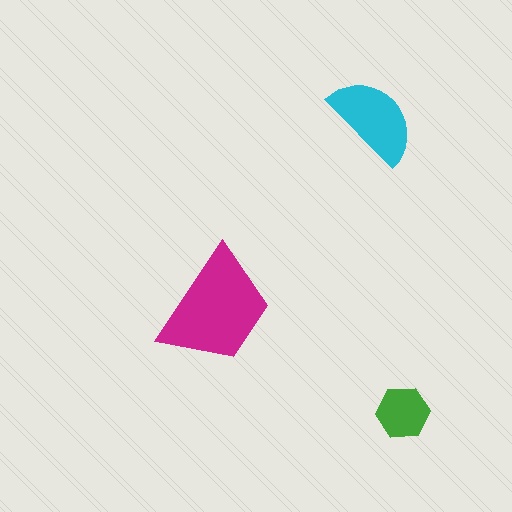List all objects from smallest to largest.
The green hexagon, the cyan semicircle, the magenta trapezoid.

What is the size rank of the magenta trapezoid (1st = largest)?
1st.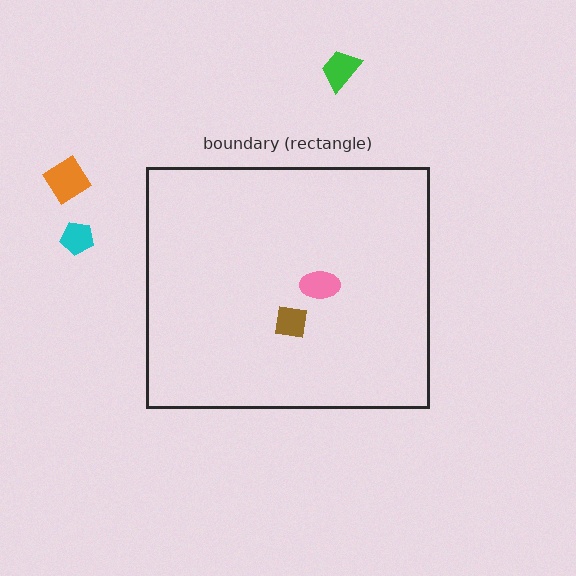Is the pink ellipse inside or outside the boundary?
Inside.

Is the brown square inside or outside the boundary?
Inside.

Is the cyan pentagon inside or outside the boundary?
Outside.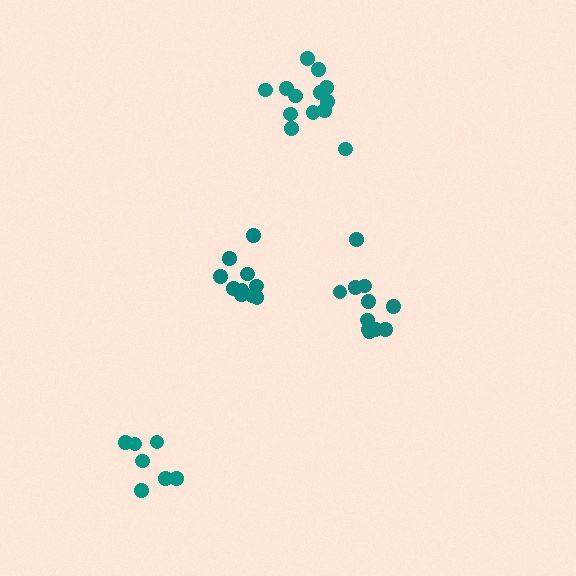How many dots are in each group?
Group 1: 10 dots, Group 2: 11 dots, Group 3: 13 dots, Group 4: 7 dots (41 total).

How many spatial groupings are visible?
There are 4 spatial groupings.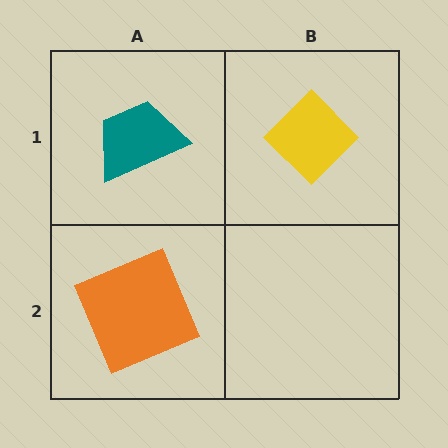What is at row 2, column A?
An orange square.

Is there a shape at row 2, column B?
No, that cell is empty.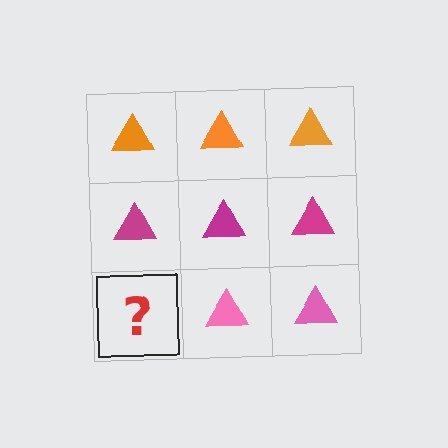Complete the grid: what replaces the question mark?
The question mark should be replaced with a pink triangle.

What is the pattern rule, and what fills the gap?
The rule is that each row has a consistent color. The gap should be filled with a pink triangle.